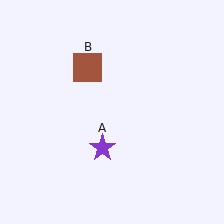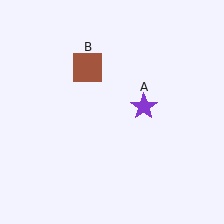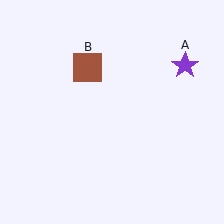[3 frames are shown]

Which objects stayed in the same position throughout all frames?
Brown square (object B) remained stationary.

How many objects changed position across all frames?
1 object changed position: purple star (object A).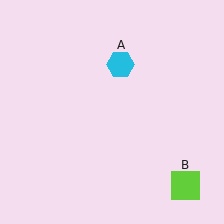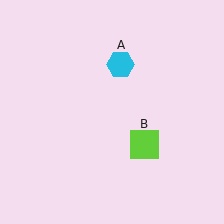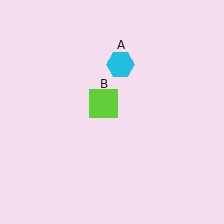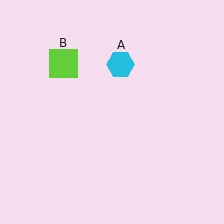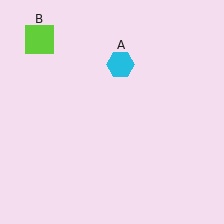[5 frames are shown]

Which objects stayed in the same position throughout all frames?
Cyan hexagon (object A) remained stationary.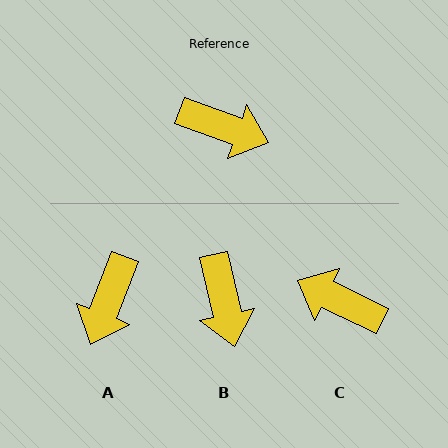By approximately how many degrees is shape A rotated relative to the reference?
Approximately 91 degrees clockwise.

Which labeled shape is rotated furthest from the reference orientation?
C, about 174 degrees away.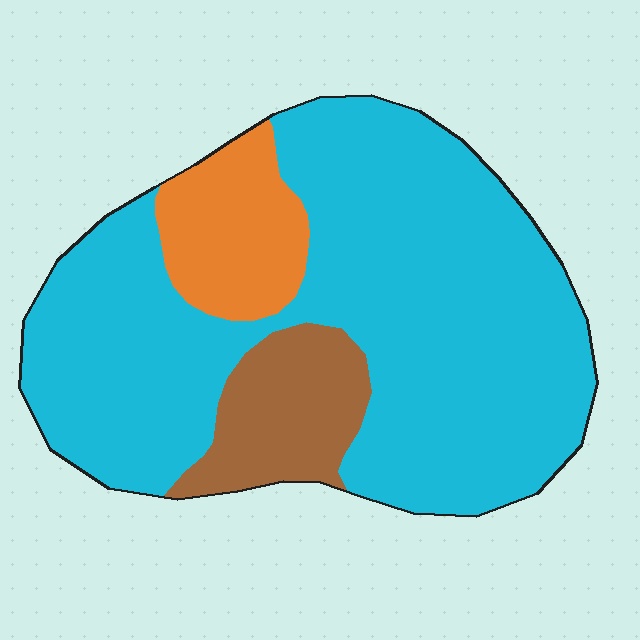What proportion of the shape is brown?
Brown takes up less than a sixth of the shape.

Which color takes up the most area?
Cyan, at roughly 75%.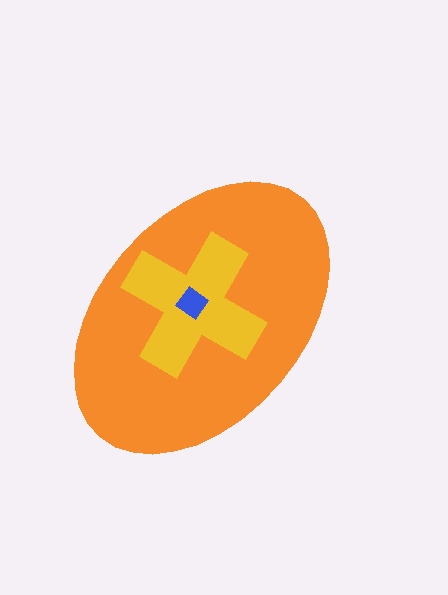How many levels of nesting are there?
3.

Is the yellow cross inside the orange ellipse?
Yes.